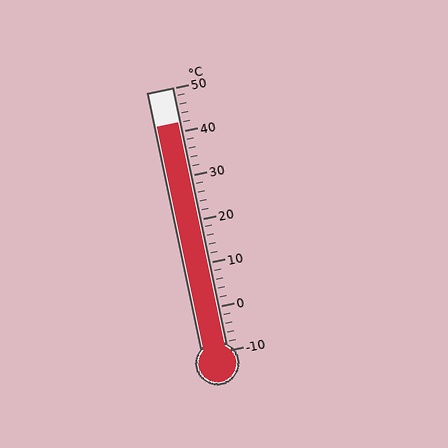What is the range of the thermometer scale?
The thermometer scale ranges from -10°C to 50°C.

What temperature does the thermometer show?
The thermometer shows approximately 42°C.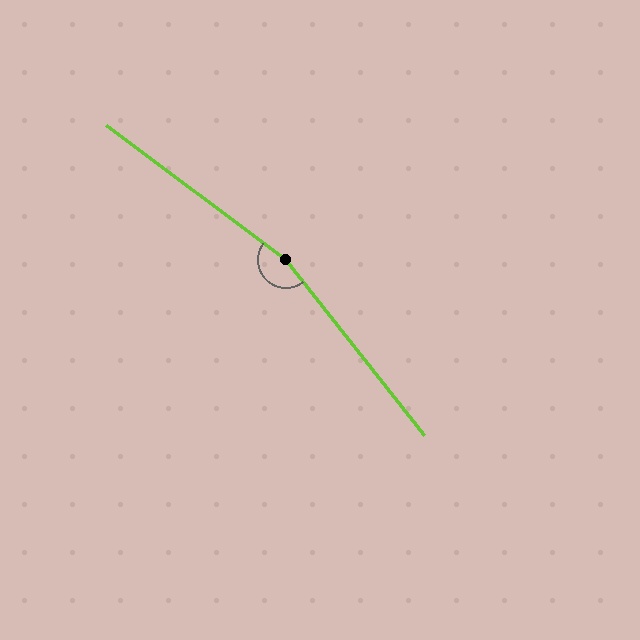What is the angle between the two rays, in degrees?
Approximately 165 degrees.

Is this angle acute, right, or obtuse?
It is obtuse.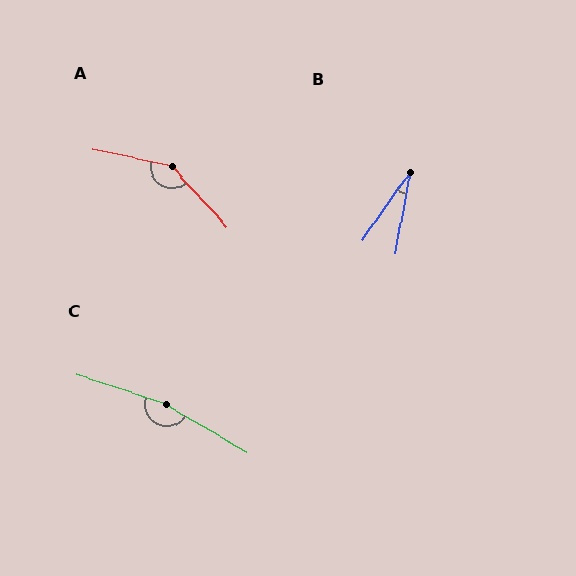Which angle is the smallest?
B, at approximately 24 degrees.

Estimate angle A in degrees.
Approximately 145 degrees.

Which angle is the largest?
C, at approximately 167 degrees.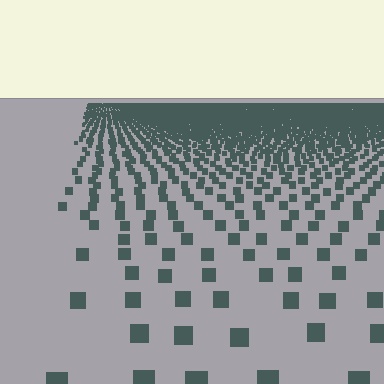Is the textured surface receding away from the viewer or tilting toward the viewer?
The surface is receding away from the viewer. Texture elements get smaller and denser toward the top.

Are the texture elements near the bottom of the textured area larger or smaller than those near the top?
Larger. Near the bottom, elements are closer to the viewer and appear at a bigger on-screen size.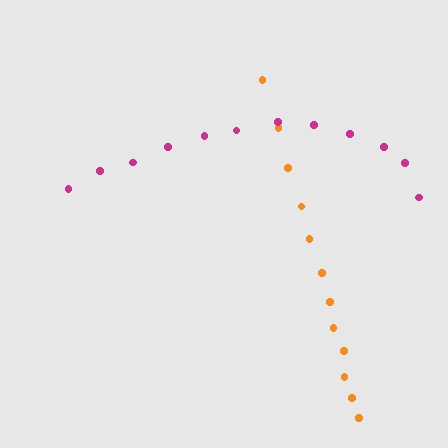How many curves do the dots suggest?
There are 2 distinct paths.